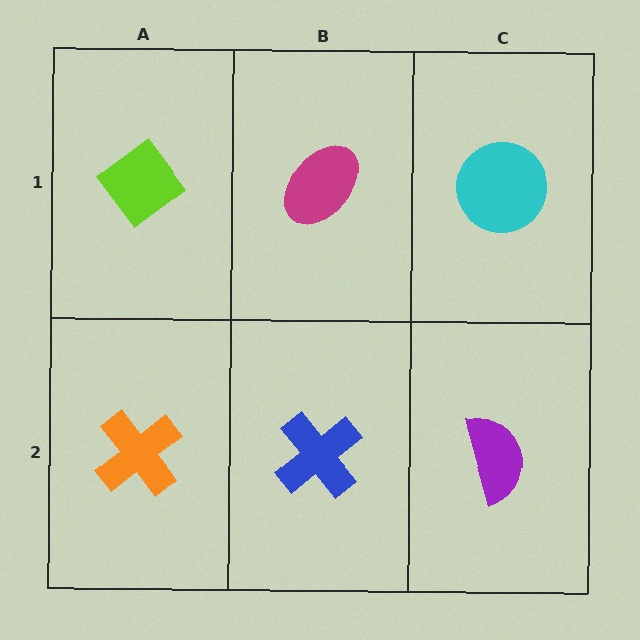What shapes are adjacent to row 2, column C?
A cyan circle (row 1, column C), a blue cross (row 2, column B).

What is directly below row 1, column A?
An orange cross.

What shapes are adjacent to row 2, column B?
A magenta ellipse (row 1, column B), an orange cross (row 2, column A), a purple semicircle (row 2, column C).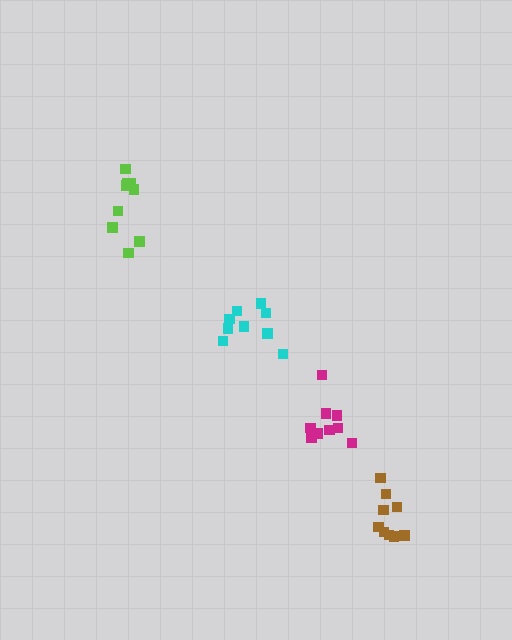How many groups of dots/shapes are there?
There are 4 groups.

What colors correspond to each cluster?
The clusters are colored: cyan, brown, magenta, lime.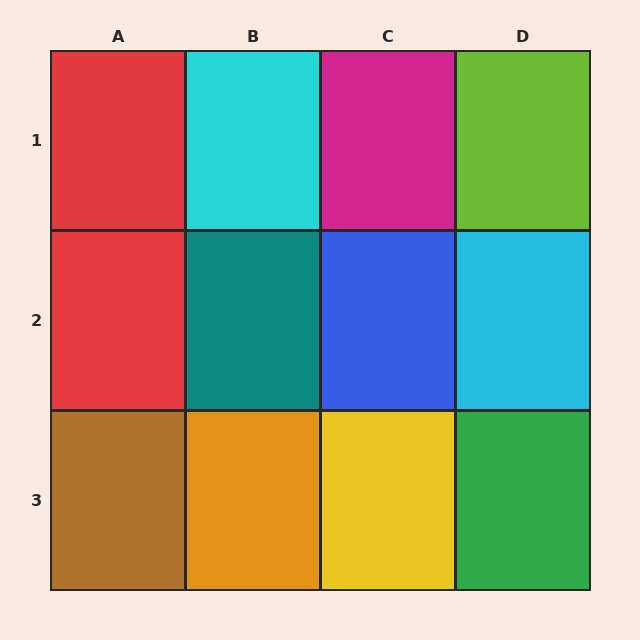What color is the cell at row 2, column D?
Cyan.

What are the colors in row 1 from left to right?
Red, cyan, magenta, lime.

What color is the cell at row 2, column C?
Blue.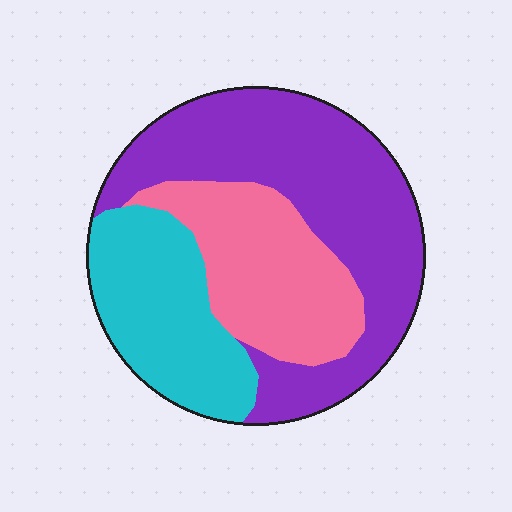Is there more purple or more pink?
Purple.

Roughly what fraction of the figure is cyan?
Cyan takes up between a sixth and a third of the figure.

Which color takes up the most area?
Purple, at roughly 50%.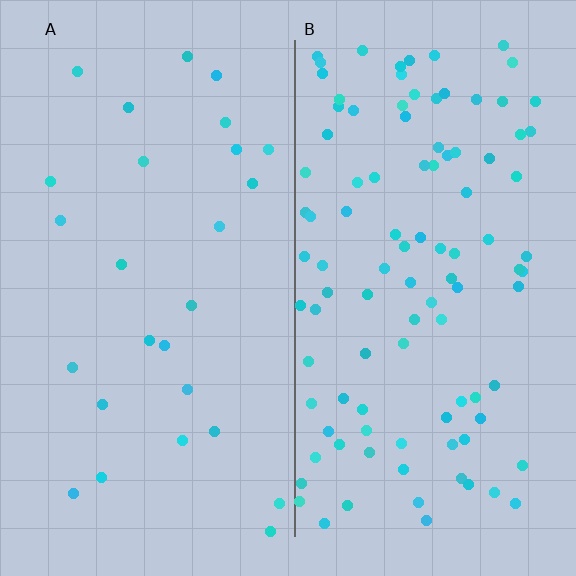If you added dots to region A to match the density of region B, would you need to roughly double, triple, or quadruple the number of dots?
Approximately quadruple.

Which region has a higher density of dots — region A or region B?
B (the right).